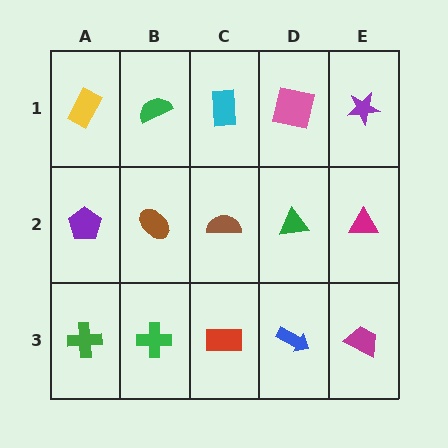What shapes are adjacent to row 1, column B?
A brown ellipse (row 2, column B), a yellow rectangle (row 1, column A), a cyan rectangle (row 1, column C).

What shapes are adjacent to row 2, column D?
A pink square (row 1, column D), a blue arrow (row 3, column D), a brown semicircle (row 2, column C), a magenta triangle (row 2, column E).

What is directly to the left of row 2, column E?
A green triangle.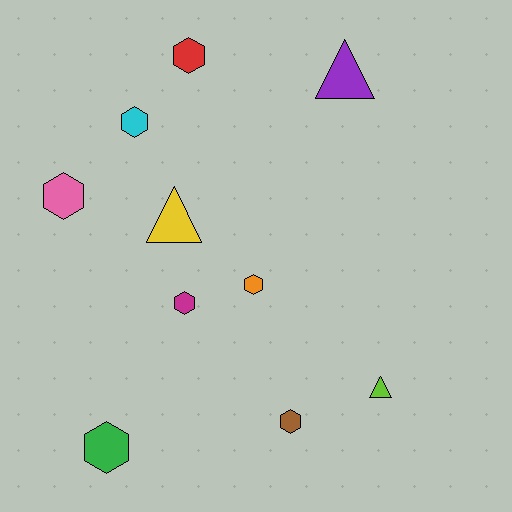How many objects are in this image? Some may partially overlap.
There are 10 objects.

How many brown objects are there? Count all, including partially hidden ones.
There is 1 brown object.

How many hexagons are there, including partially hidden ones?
There are 7 hexagons.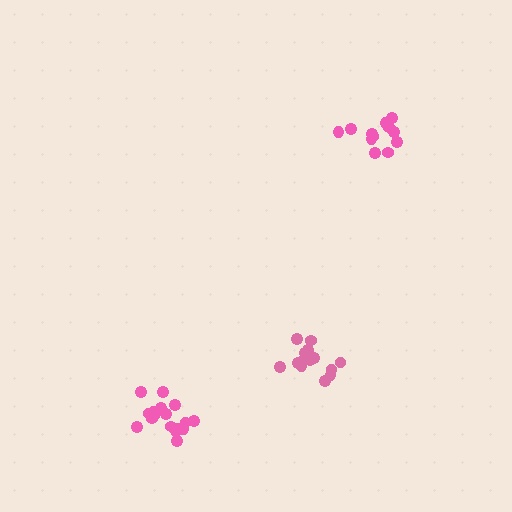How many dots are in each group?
Group 1: 14 dots, Group 2: 17 dots, Group 3: 12 dots (43 total).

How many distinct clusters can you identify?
There are 3 distinct clusters.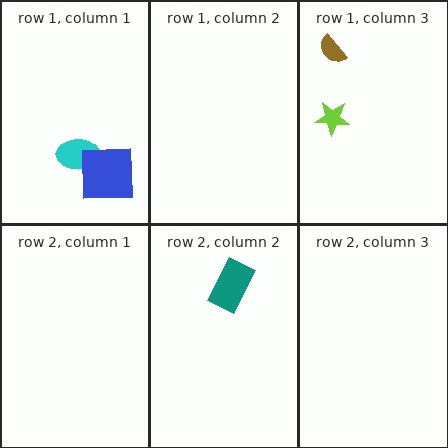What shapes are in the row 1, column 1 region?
The cyan ellipse, the blue square.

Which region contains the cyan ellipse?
The row 1, column 1 region.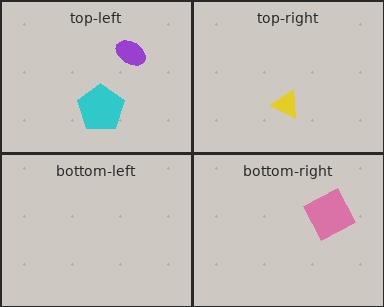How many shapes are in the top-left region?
2.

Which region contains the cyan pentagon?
The top-left region.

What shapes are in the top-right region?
The yellow triangle.